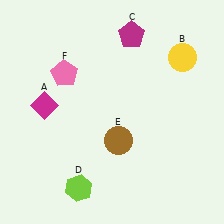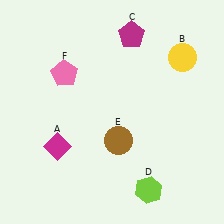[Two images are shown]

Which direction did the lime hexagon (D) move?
The lime hexagon (D) moved right.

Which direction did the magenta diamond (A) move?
The magenta diamond (A) moved down.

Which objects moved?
The objects that moved are: the magenta diamond (A), the lime hexagon (D).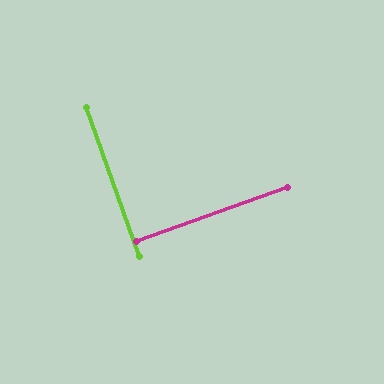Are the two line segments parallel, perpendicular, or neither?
Perpendicular — they meet at approximately 90°.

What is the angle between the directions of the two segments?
Approximately 90 degrees.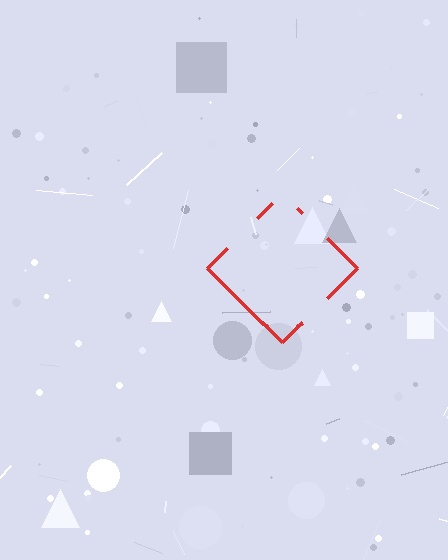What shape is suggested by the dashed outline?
The dashed outline suggests a diamond.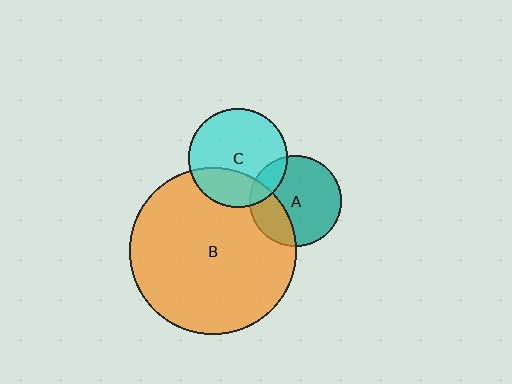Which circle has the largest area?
Circle B (orange).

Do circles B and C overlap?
Yes.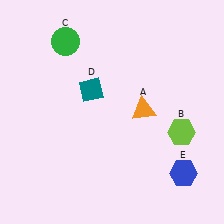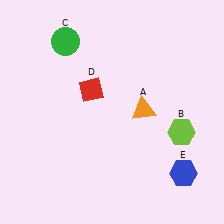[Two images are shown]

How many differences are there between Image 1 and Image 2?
There is 1 difference between the two images.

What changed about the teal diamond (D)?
In Image 1, D is teal. In Image 2, it changed to red.